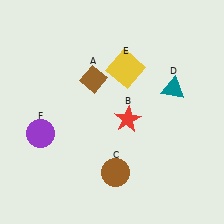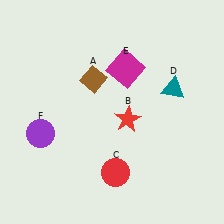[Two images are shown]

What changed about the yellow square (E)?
In Image 1, E is yellow. In Image 2, it changed to magenta.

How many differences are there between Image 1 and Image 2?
There are 2 differences between the two images.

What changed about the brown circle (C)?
In Image 1, C is brown. In Image 2, it changed to red.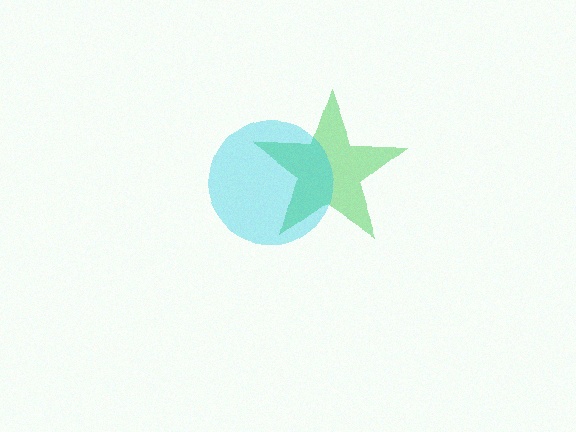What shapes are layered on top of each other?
The layered shapes are: a green star, a cyan circle.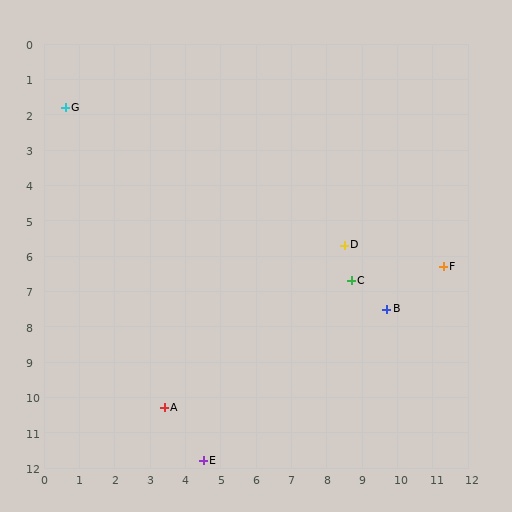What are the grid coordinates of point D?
Point D is at approximately (8.5, 5.7).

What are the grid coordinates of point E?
Point E is at approximately (4.5, 11.8).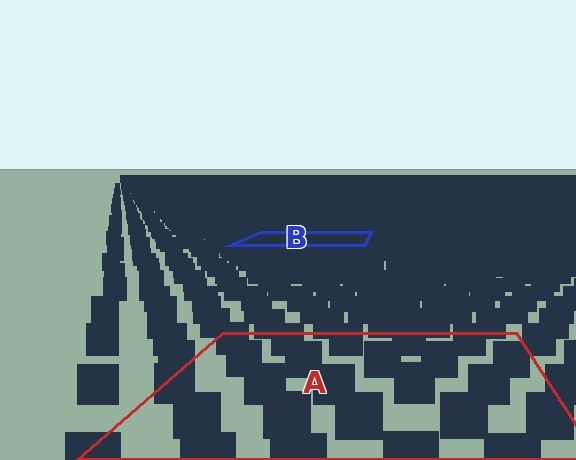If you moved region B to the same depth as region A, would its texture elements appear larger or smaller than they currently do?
They would appear larger. At a closer depth, the same texture elements are projected at a bigger on-screen size.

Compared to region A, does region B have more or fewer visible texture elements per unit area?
Region B has more texture elements per unit area — they are packed more densely because it is farther away.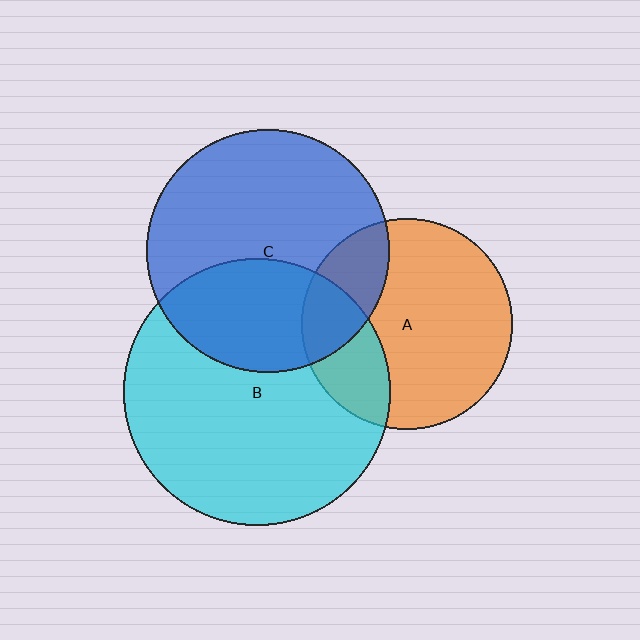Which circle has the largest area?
Circle B (cyan).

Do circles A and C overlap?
Yes.